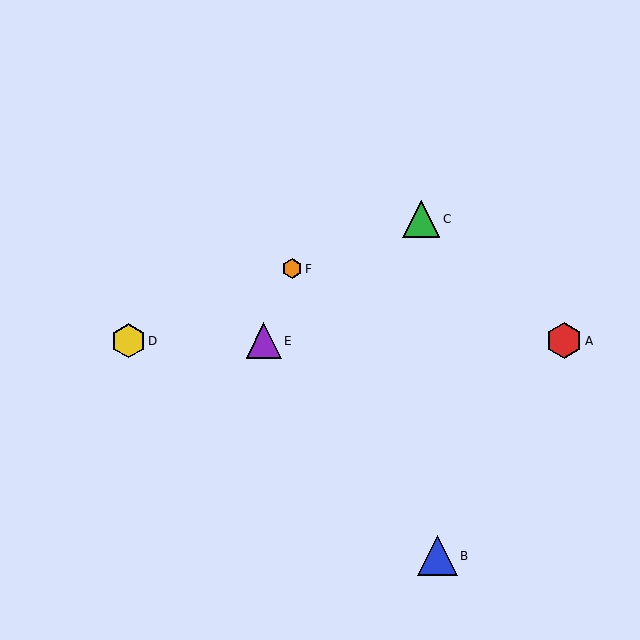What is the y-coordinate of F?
Object F is at y≈269.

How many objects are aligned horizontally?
3 objects (A, D, E) are aligned horizontally.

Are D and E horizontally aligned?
Yes, both are at y≈341.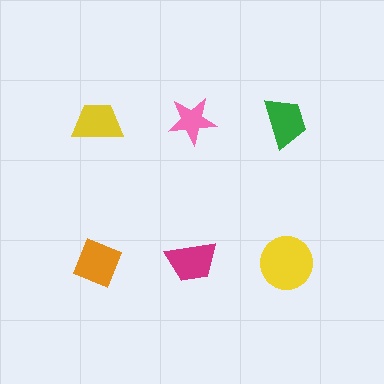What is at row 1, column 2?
A pink star.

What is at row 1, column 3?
A green trapezoid.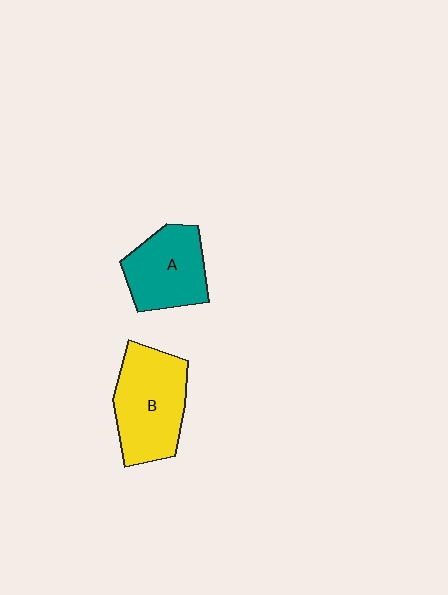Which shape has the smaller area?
Shape A (teal).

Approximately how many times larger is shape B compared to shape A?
Approximately 1.3 times.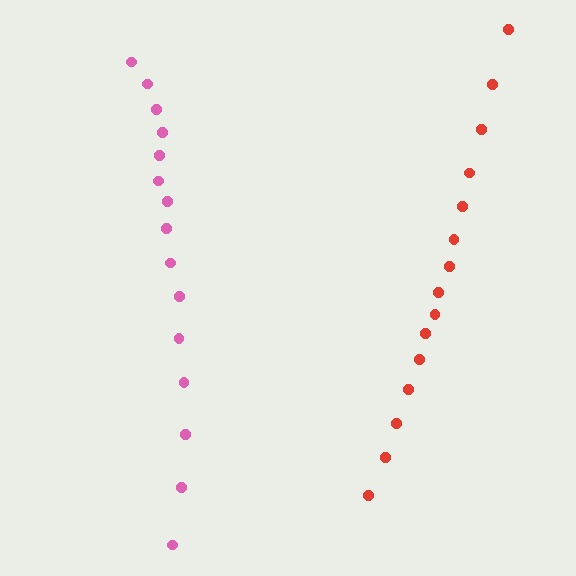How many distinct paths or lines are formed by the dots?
There are 2 distinct paths.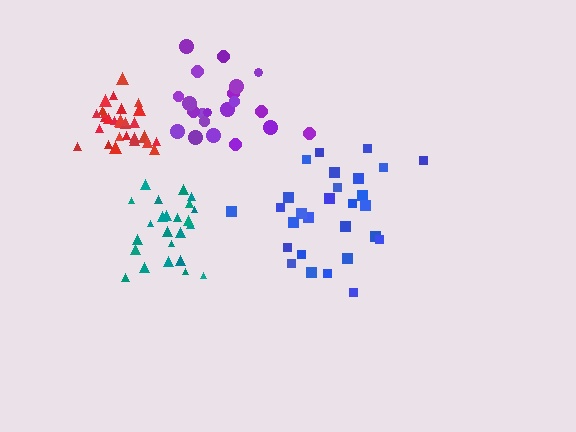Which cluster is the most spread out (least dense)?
Blue.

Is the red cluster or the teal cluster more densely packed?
Red.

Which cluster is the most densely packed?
Red.